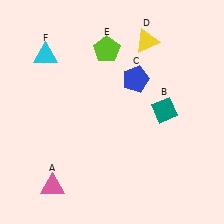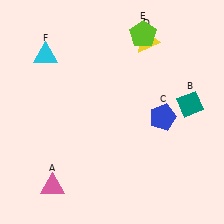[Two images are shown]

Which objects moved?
The objects that moved are: the teal diamond (B), the blue pentagon (C), the lime pentagon (E).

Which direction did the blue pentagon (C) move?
The blue pentagon (C) moved down.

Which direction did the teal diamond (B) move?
The teal diamond (B) moved right.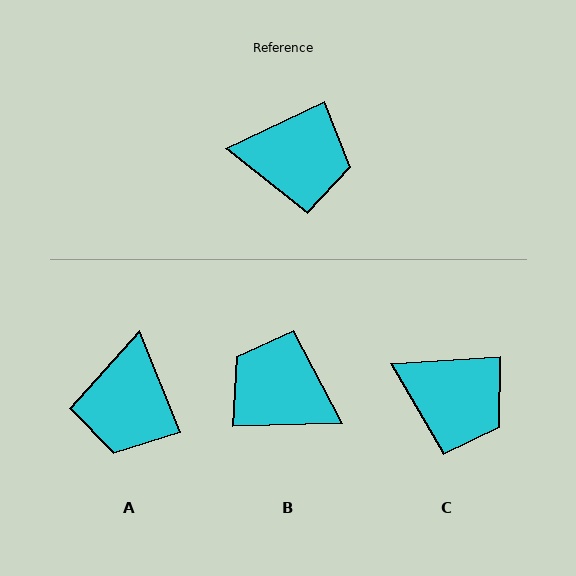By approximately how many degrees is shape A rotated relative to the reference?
Approximately 93 degrees clockwise.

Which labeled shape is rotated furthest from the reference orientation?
B, about 156 degrees away.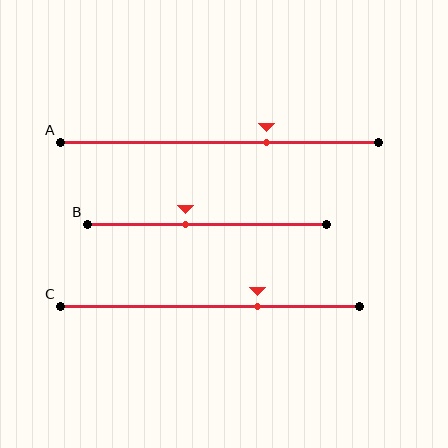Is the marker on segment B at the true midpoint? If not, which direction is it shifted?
No, the marker on segment B is shifted to the left by about 9% of the segment length.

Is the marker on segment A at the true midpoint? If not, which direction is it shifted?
No, the marker on segment A is shifted to the right by about 15% of the segment length.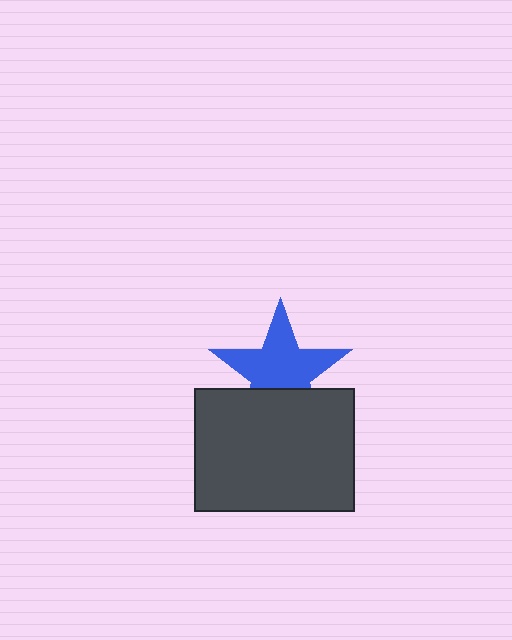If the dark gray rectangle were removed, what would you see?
You would see the complete blue star.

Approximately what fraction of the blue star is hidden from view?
Roughly 32% of the blue star is hidden behind the dark gray rectangle.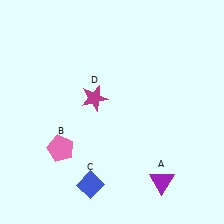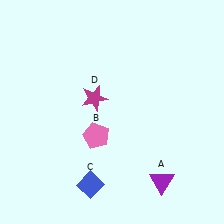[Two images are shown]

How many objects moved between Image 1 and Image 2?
1 object moved between the two images.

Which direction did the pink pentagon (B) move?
The pink pentagon (B) moved right.